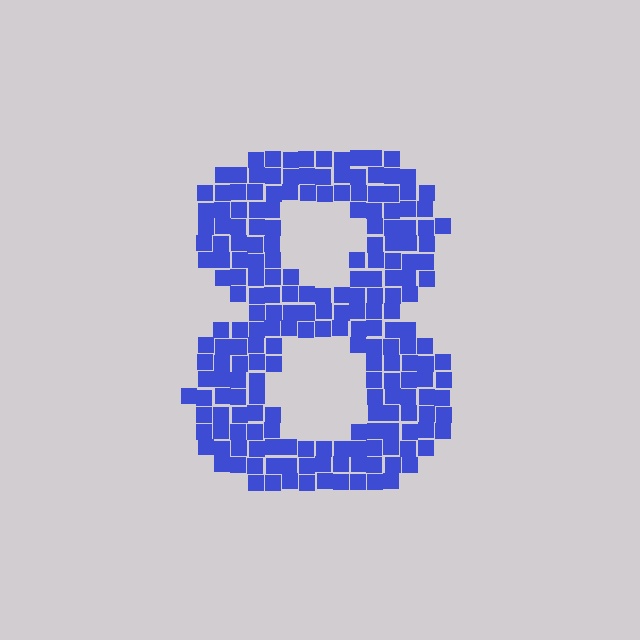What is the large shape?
The large shape is the digit 8.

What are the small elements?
The small elements are squares.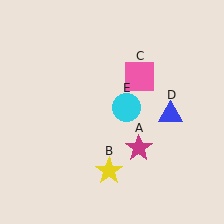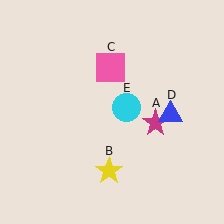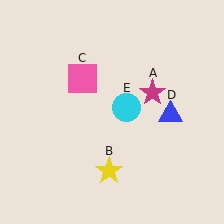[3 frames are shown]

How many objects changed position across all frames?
2 objects changed position: magenta star (object A), pink square (object C).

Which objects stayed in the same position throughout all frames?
Yellow star (object B) and blue triangle (object D) and cyan circle (object E) remained stationary.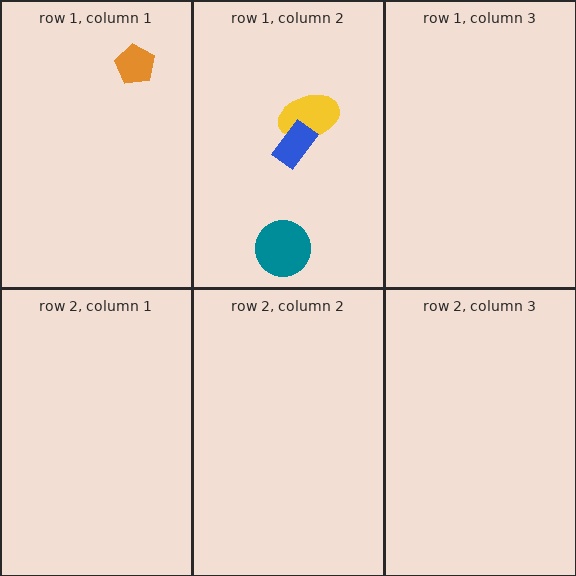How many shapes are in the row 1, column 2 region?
3.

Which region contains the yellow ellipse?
The row 1, column 2 region.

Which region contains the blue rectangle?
The row 1, column 2 region.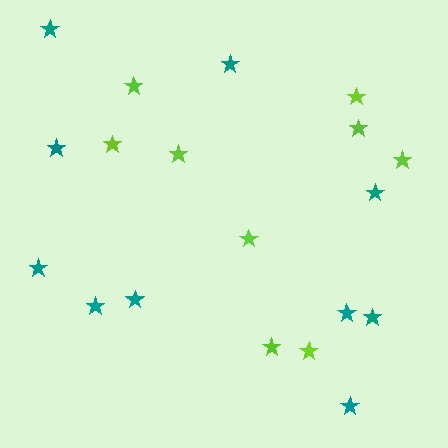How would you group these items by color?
There are 2 groups: one group of teal stars (10) and one group of lime stars (9).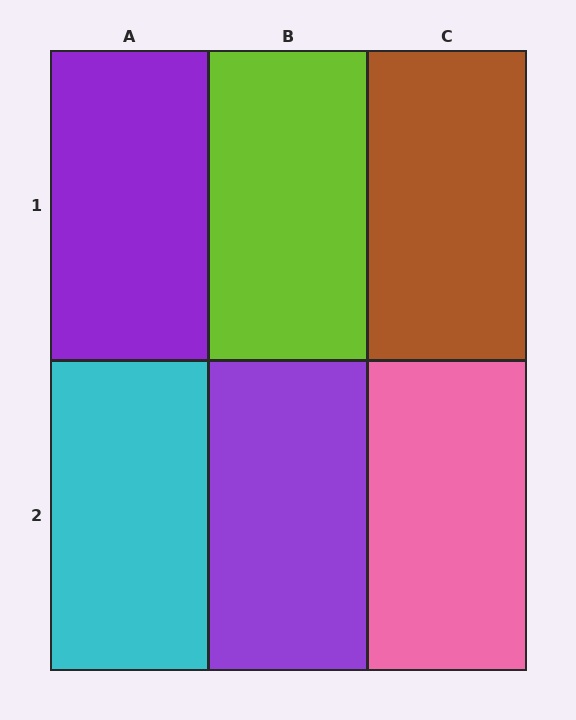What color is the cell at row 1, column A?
Purple.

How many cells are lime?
1 cell is lime.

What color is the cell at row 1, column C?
Brown.